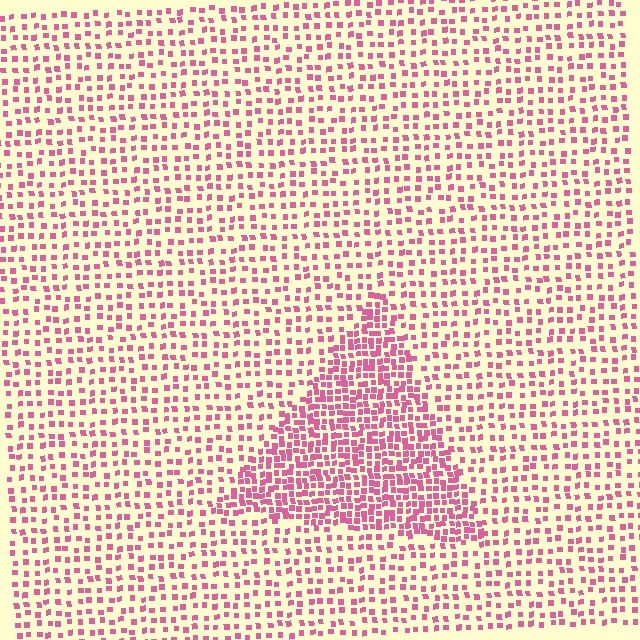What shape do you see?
I see a triangle.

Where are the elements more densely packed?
The elements are more densely packed inside the triangle boundary.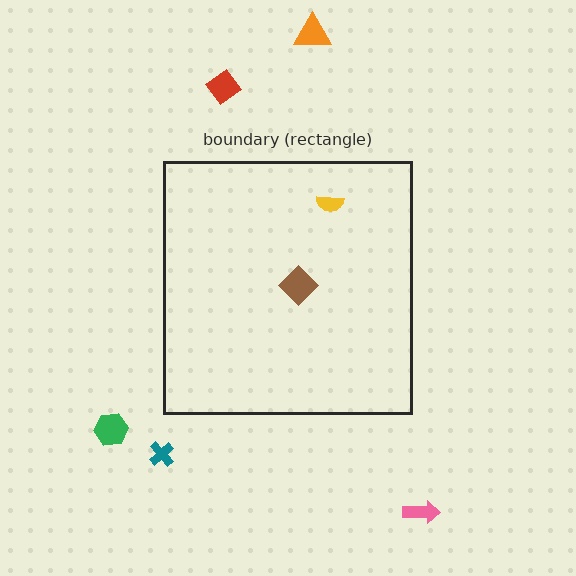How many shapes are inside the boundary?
2 inside, 5 outside.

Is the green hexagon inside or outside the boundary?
Outside.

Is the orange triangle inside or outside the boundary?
Outside.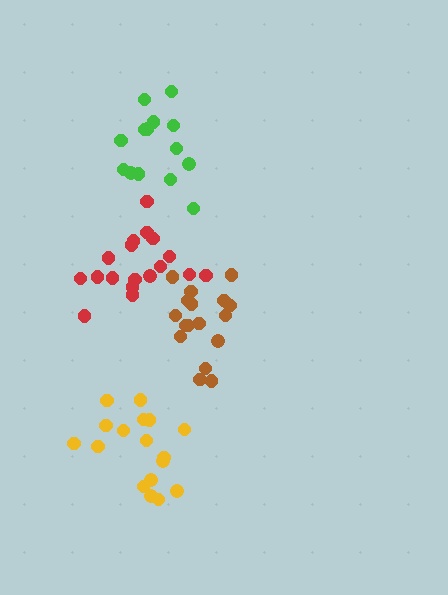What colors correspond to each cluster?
The clusters are colored: yellow, red, brown, green.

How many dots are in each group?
Group 1: 17 dots, Group 2: 18 dots, Group 3: 17 dots, Group 4: 14 dots (66 total).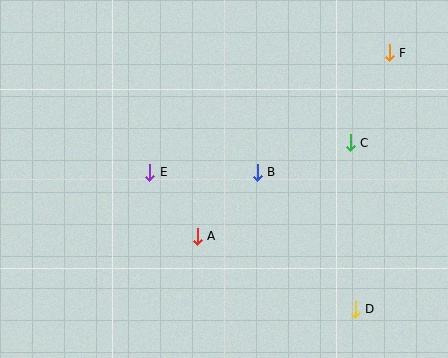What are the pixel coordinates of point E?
Point E is at (150, 172).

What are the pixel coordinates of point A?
Point A is at (197, 236).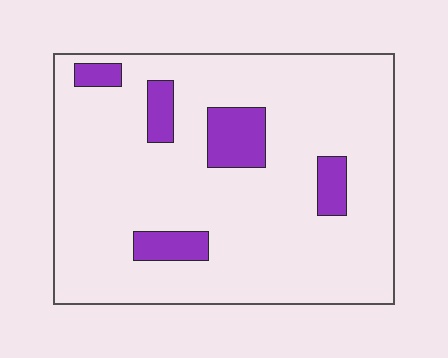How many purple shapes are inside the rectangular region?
5.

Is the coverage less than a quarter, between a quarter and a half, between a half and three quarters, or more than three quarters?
Less than a quarter.